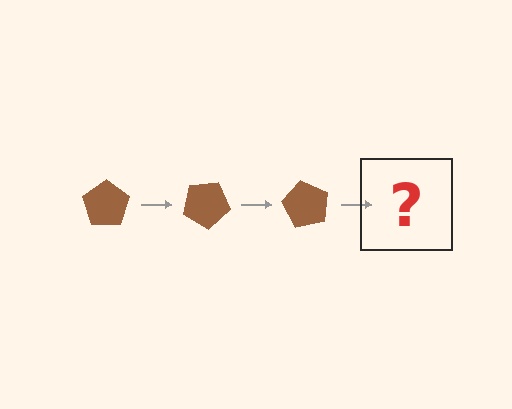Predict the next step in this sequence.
The next step is a brown pentagon rotated 90 degrees.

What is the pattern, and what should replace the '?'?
The pattern is that the pentagon rotates 30 degrees each step. The '?' should be a brown pentagon rotated 90 degrees.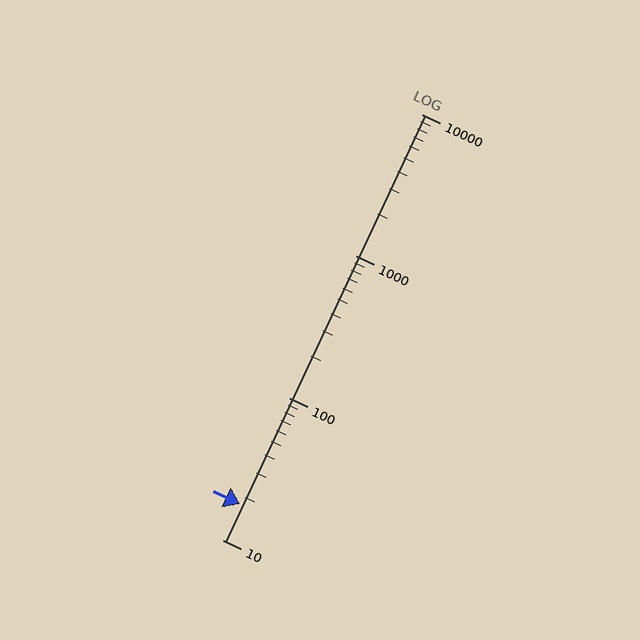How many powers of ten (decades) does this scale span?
The scale spans 3 decades, from 10 to 10000.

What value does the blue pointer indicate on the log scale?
The pointer indicates approximately 18.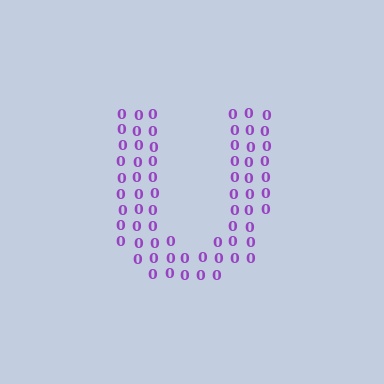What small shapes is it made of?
It is made of small digit 0's.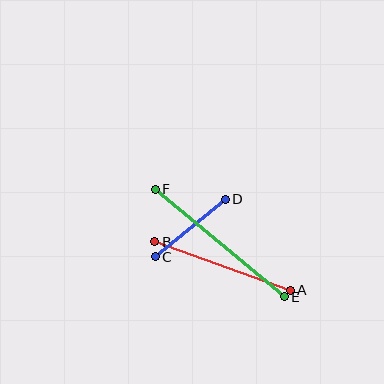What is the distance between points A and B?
The distance is approximately 144 pixels.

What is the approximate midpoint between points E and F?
The midpoint is at approximately (220, 243) pixels.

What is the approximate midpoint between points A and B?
The midpoint is at approximately (222, 266) pixels.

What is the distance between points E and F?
The distance is approximately 168 pixels.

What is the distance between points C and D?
The distance is approximately 90 pixels.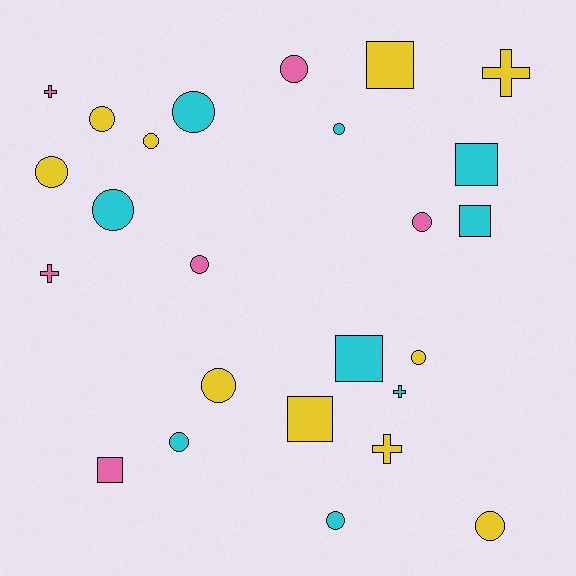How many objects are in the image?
There are 25 objects.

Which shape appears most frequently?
Circle, with 14 objects.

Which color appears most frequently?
Yellow, with 10 objects.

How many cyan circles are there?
There are 5 cyan circles.